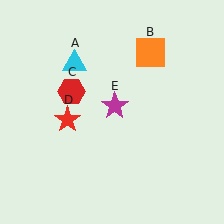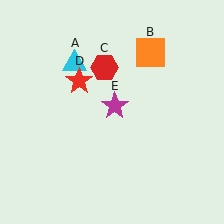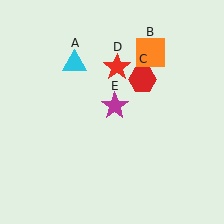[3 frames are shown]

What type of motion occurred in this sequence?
The red hexagon (object C), red star (object D) rotated clockwise around the center of the scene.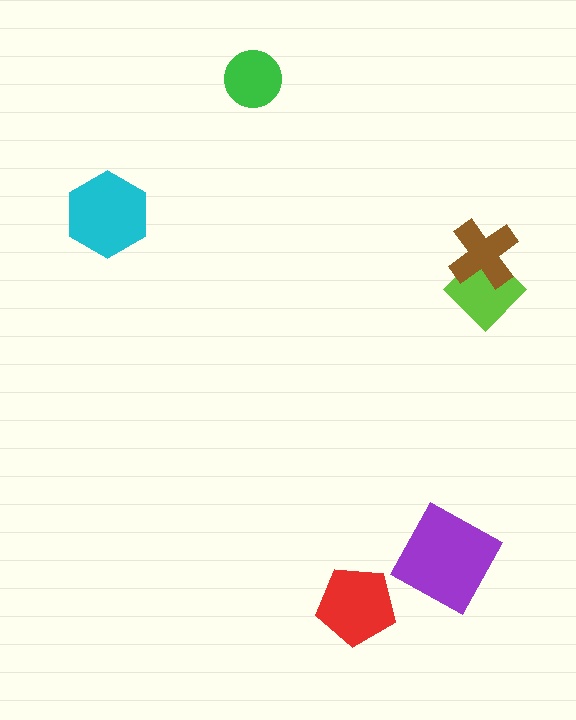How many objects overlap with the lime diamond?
1 object overlaps with the lime diamond.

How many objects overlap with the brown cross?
1 object overlaps with the brown cross.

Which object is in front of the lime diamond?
The brown cross is in front of the lime diamond.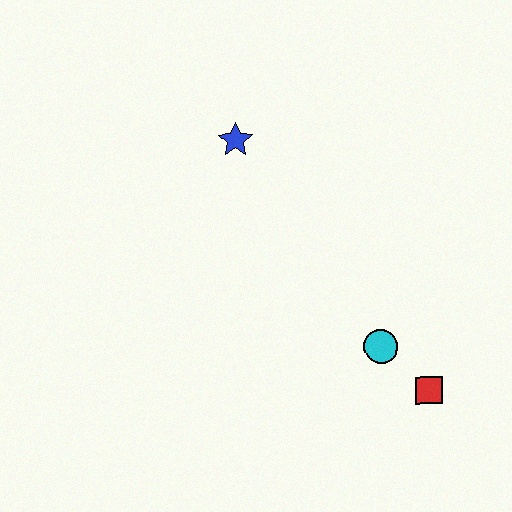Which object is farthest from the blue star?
The red square is farthest from the blue star.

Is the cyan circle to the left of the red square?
Yes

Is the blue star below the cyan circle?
No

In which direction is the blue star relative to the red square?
The blue star is above the red square.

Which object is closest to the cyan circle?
The red square is closest to the cyan circle.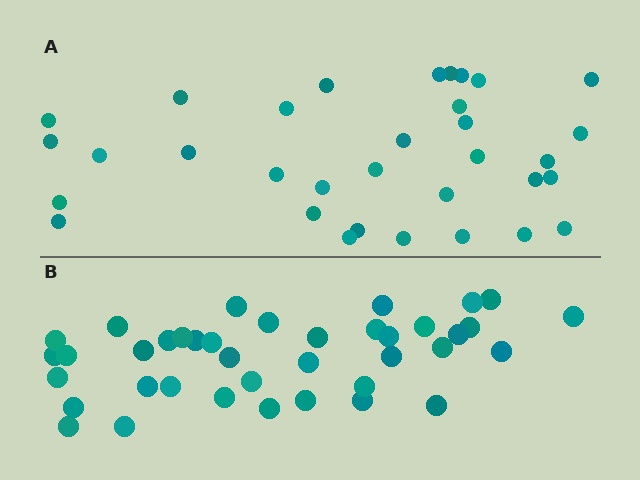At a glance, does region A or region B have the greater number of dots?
Region B (the bottom region) has more dots.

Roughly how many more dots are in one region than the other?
Region B has about 6 more dots than region A.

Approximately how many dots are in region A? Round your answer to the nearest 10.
About 30 dots. (The exact count is 33, which rounds to 30.)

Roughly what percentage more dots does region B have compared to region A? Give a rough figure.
About 20% more.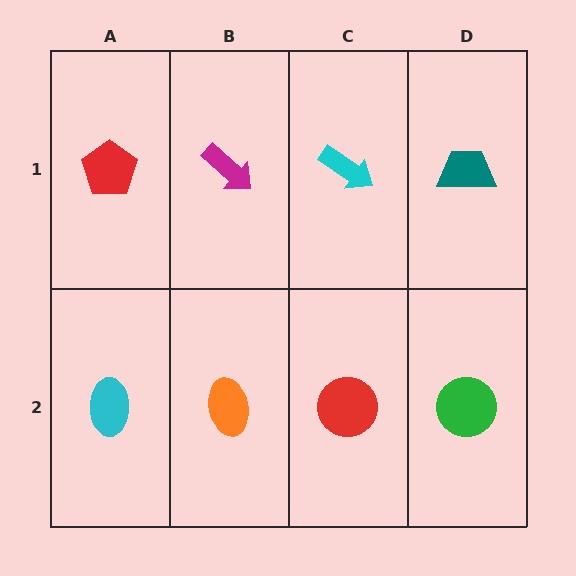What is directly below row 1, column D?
A green circle.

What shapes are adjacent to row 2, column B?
A magenta arrow (row 1, column B), a cyan ellipse (row 2, column A), a red circle (row 2, column C).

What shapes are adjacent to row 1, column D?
A green circle (row 2, column D), a cyan arrow (row 1, column C).